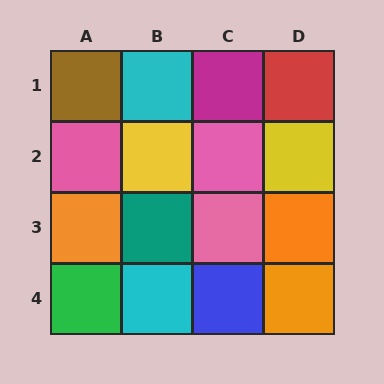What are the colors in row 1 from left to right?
Brown, cyan, magenta, red.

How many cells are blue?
1 cell is blue.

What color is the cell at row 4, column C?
Blue.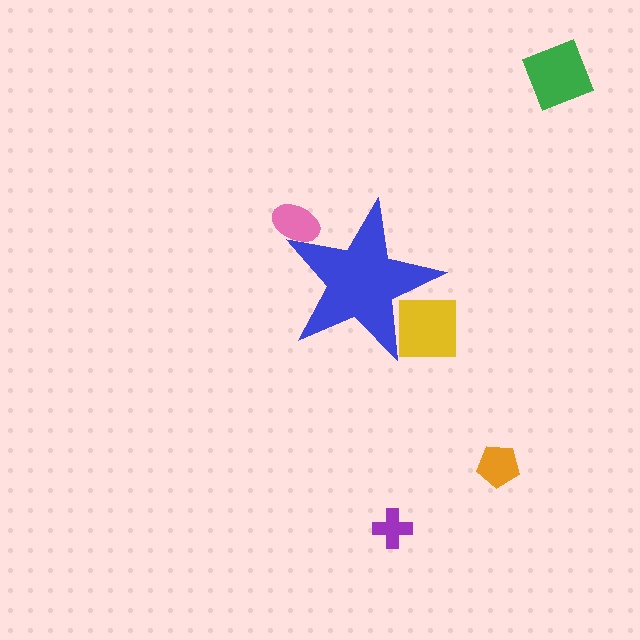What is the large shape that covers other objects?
A blue star.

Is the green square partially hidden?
No, the green square is fully visible.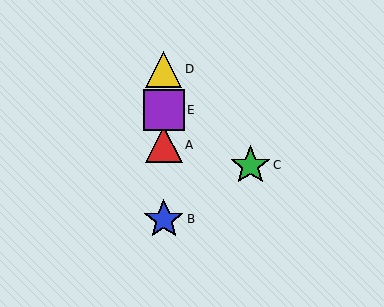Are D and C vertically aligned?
No, D is at x≈164 and C is at x≈250.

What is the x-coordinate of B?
Object B is at x≈164.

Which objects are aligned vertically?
Objects A, B, D, E are aligned vertically.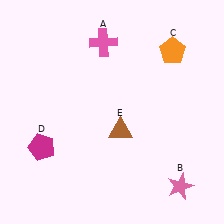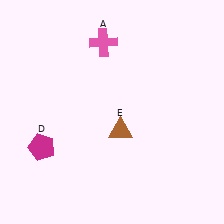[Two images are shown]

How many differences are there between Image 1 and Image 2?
There are 2 differences between the two images.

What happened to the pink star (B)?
The pink star (B) was removed in Image 2. It was in the bottom-right area of Image 1.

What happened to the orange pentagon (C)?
The orange pentagon (C) was removed in Image 2. It was in the top-right area of Image 1.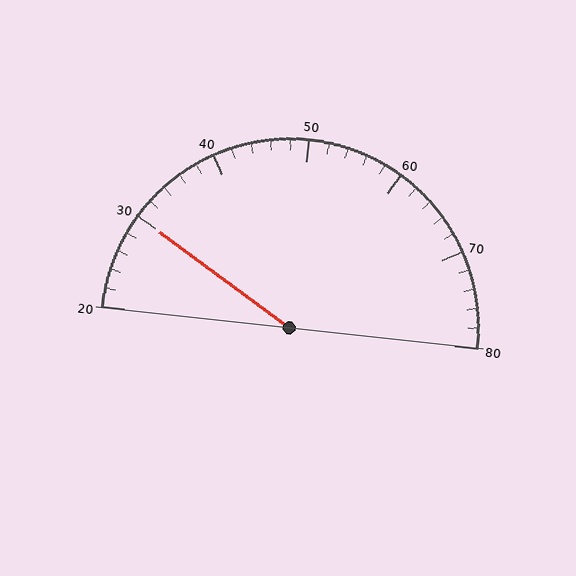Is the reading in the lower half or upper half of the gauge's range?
The reading is in the lower half of the range (20 to 80).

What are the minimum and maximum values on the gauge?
The gauge ranges from 20 to 80.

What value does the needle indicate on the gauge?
The needle indicates approximately 30.